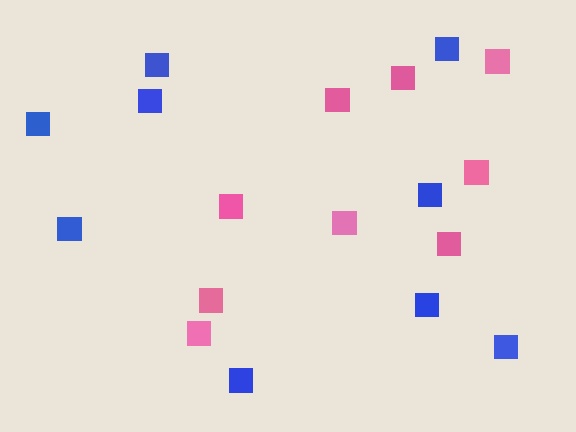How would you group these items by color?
There are 2 groups: one group of blue squares (9) and one group of pink squares (9).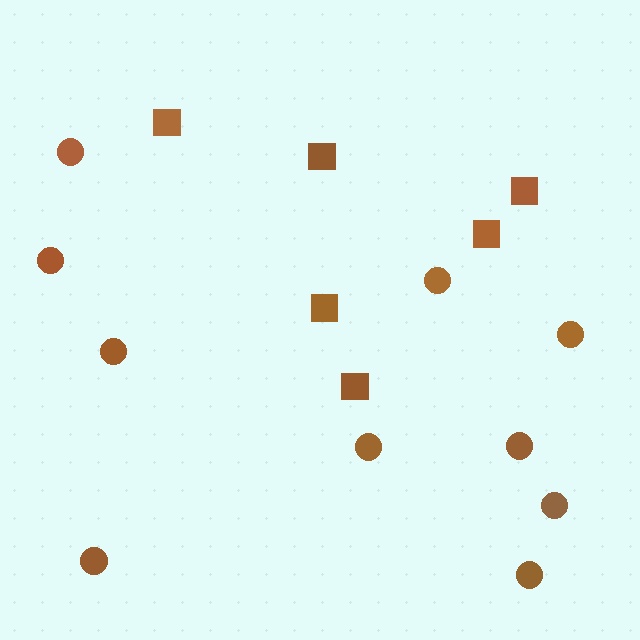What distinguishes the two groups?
There are 2 groups: one group of circles (10) and one group of squares (6).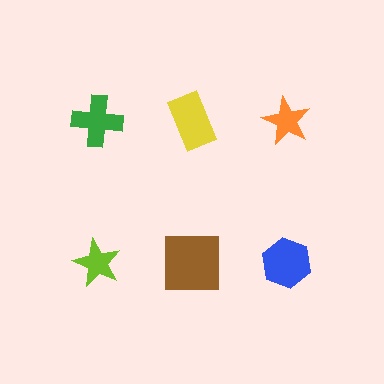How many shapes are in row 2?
3 shapes.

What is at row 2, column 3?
A blue hexagon.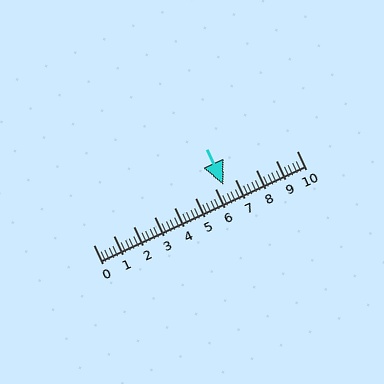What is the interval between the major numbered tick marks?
The major tick marks are spaced 1 units apart.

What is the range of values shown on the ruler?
The ruler shows values from 0 to 10.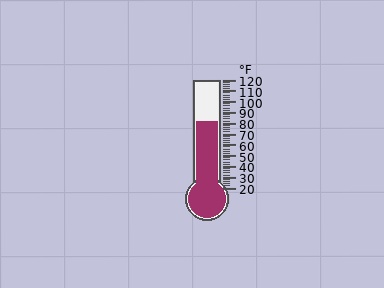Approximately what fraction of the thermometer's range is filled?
The thermometer is filled to approximately 60% of its range.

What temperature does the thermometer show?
The thermometer shows approximately 82°F.